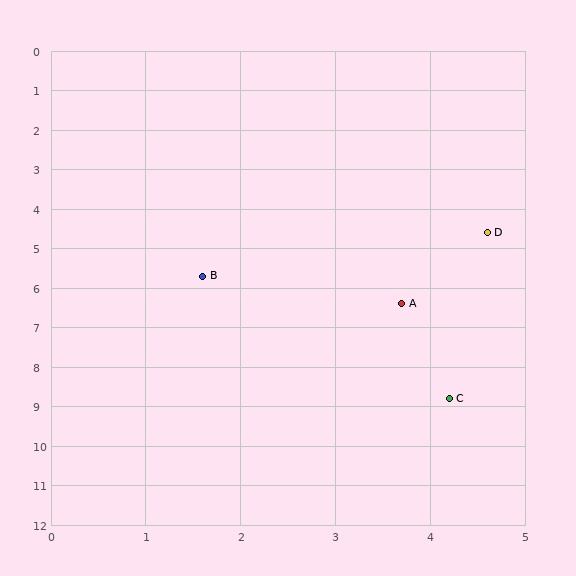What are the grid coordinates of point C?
Point C is at approximately (4.2, 8.8).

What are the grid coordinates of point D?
Point D is at approximately (4.6, 4.6).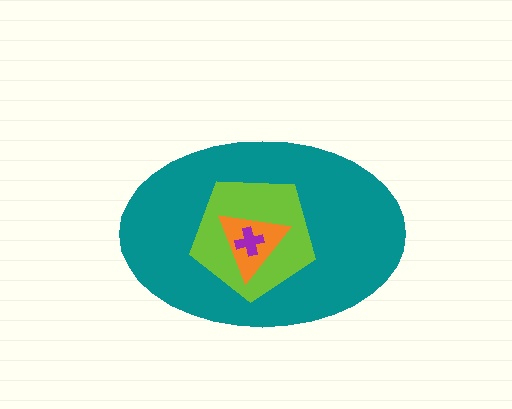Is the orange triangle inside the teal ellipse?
Yes.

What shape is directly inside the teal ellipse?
The lime pentagon.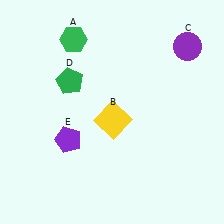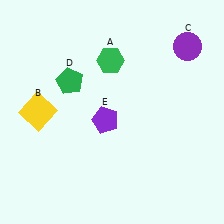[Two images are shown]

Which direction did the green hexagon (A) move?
The green hexagon (A) moved right.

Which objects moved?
The objects that moved are: the green hexagon (A), the yellow square (B), the purple pentagon (E).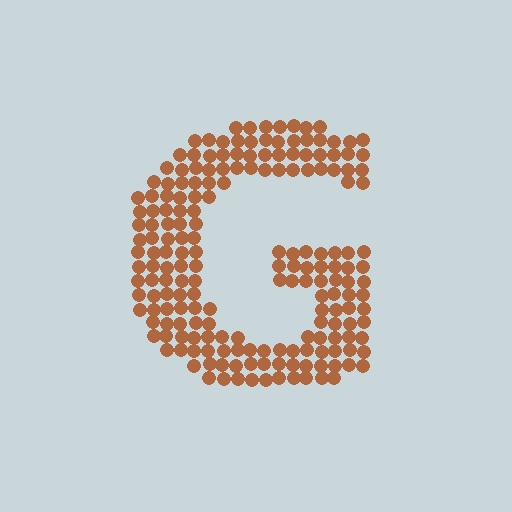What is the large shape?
The large shape is the letter G.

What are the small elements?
The small elements are circles.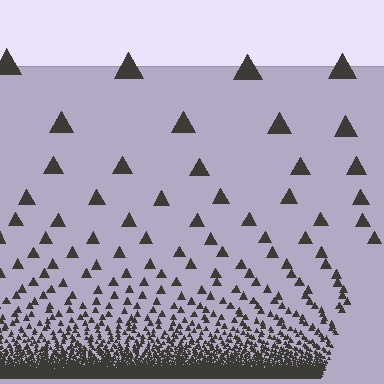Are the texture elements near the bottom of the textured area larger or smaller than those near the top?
Smaller. The gradient is inverted — elements near the bottom are smaller and denser.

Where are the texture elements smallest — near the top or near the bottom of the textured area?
Near the bottom.